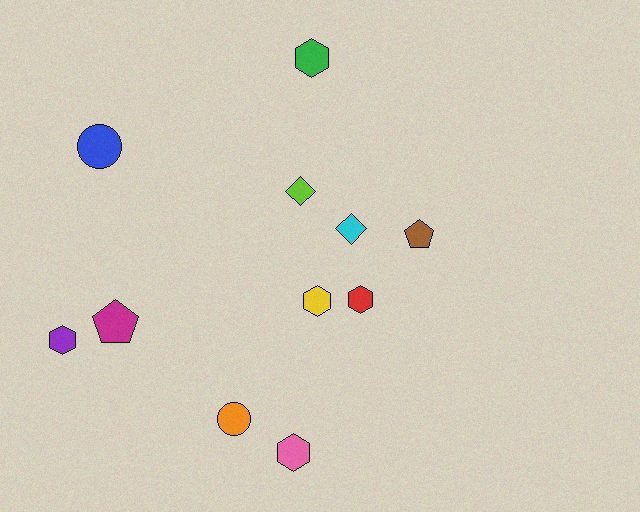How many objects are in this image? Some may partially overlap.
There are 11 objects.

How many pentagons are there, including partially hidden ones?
There are 2 pentagons.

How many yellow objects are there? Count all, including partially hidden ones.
There is 1 yellow object.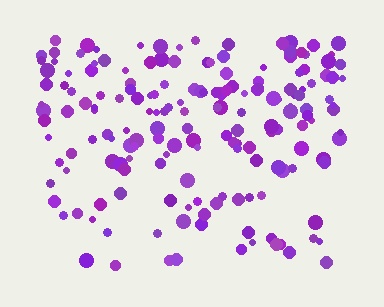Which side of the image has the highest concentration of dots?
The top.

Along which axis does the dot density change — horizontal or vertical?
Vertical.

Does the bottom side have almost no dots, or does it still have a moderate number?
Still a moderate number, just noticeably fewer than the top.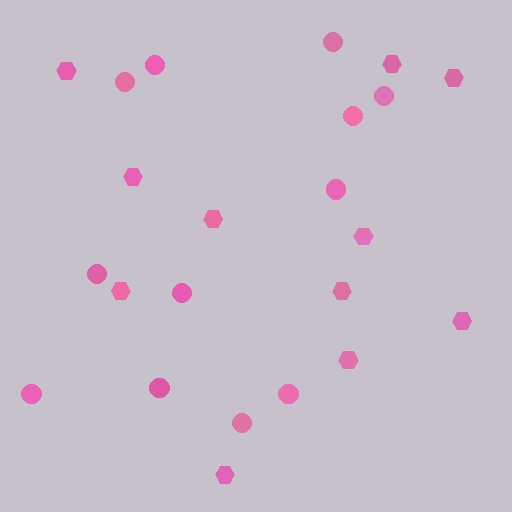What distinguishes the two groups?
There are 2 groups: one group of circles (12) and one group of hexagons (11).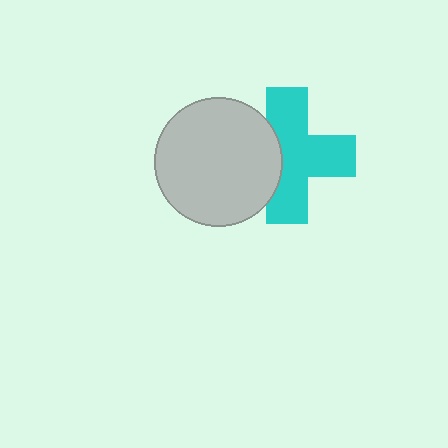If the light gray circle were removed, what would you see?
You would see the complete cyan cross.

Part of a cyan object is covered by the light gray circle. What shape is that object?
It is a cross.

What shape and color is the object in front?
The object in front is a light gray circle.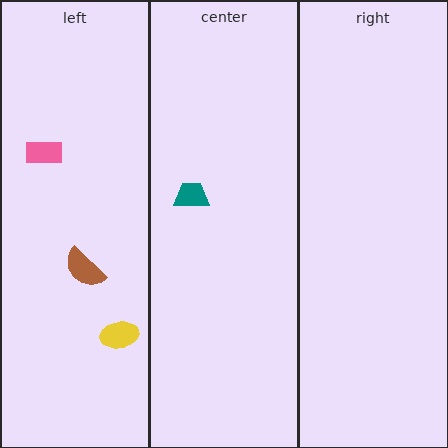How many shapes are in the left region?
3.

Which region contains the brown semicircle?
The left region.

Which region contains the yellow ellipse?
The left region.